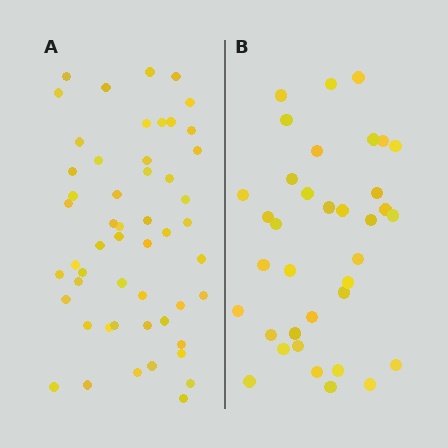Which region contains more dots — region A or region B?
Region A (the left region) has more dots.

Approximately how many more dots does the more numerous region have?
Region A has approximately 15 more dots than region B.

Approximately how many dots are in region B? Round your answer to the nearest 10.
About 40 dots. (The exact count is 36, which rounds to 40.)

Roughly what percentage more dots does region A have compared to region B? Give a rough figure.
About 45% more.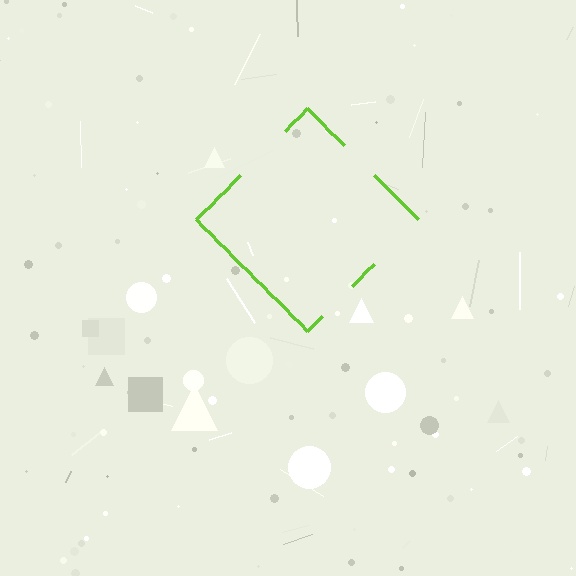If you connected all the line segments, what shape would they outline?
They would outline a diamond.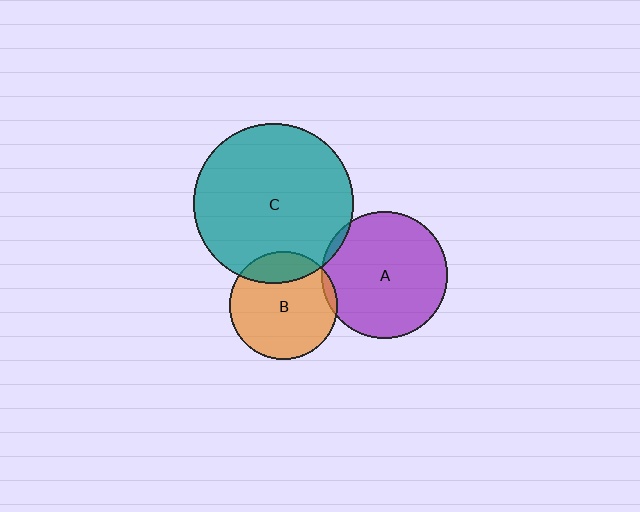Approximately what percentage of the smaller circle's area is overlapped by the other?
Approximately 5%.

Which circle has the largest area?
Circle C (teal).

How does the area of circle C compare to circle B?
Approximately 2.2 times.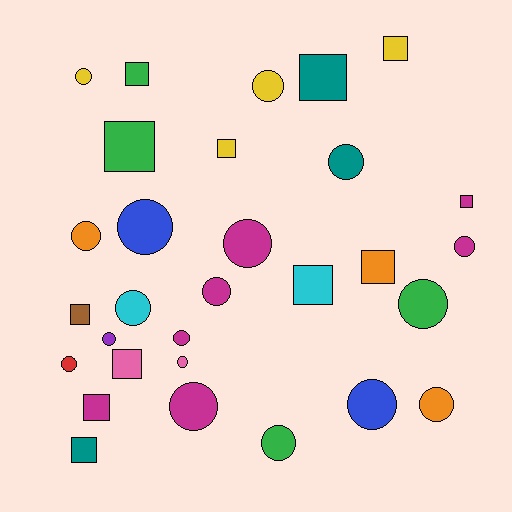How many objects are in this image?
There are 30 objects.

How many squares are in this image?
There are 12 squares.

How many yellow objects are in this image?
There are 4 yellow objects.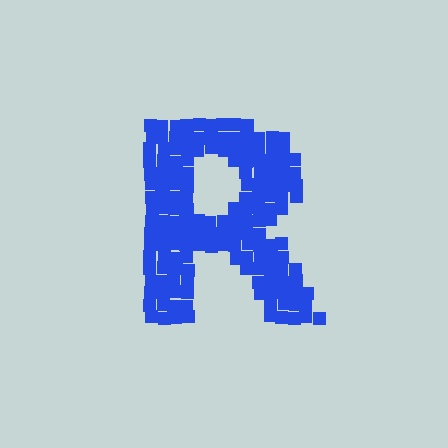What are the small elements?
The small elements are squares.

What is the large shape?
The large shape is the letter R.